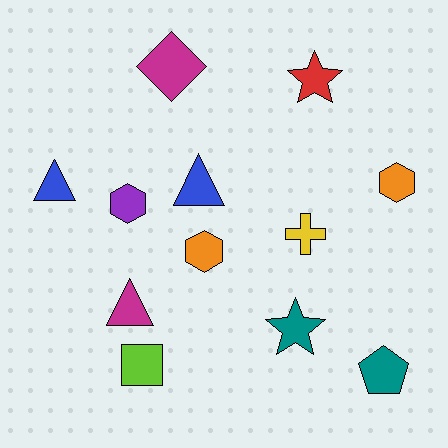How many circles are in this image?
There are no circles.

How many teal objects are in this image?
There are 2 teal objects.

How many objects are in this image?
There are 12 objects.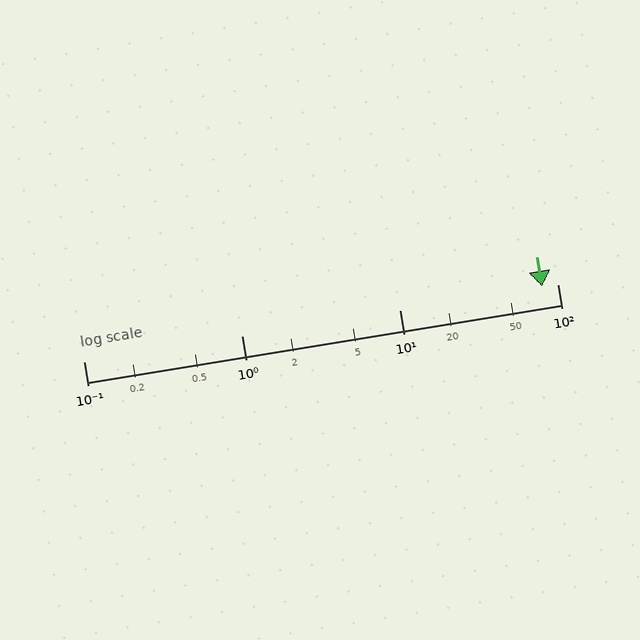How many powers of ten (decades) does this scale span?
The scale spans 3 decades, from 0.1 to 100.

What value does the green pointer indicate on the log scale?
The pointer indicates approximately 80.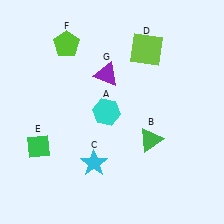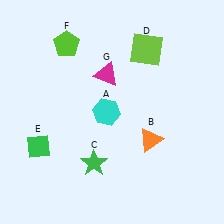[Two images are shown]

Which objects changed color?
B changed from green to orange. C changed from cyan to green. G changed from purple to magenta.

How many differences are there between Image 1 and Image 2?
There are 3 differences between the two images.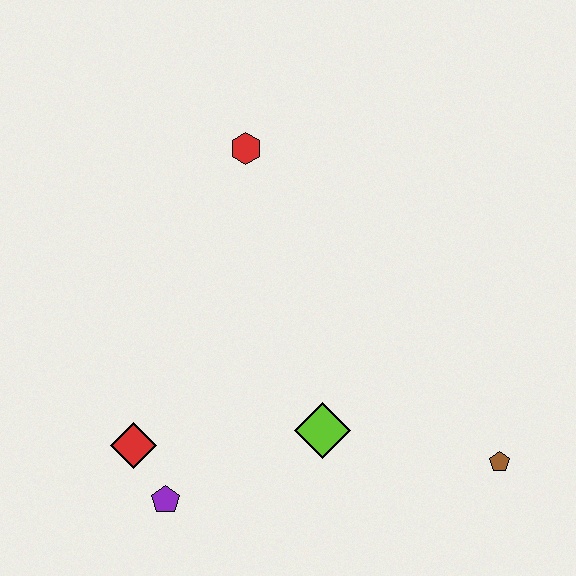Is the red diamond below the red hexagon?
Yes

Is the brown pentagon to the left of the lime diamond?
No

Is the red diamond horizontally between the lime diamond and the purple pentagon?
No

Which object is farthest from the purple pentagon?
The red hexagon is farthest from the purple pentagon.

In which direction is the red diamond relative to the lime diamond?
The red diamond is to the left of the lime diamond.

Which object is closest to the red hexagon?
The lime diamond is closest to the red hexagon.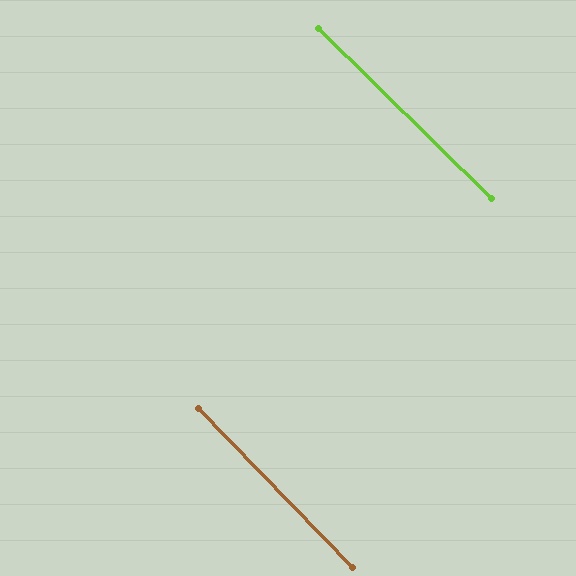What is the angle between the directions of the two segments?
Approximately 1 degree.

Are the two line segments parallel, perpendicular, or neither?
Parallel — their directions differ by only 1.4°.